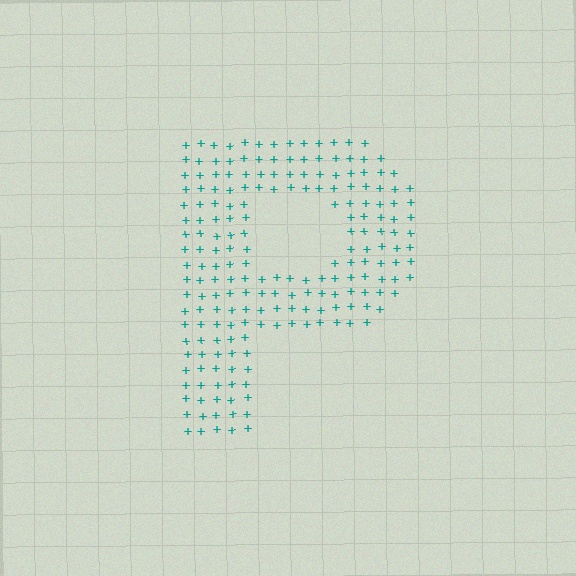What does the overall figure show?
The overall figure shows the letter P.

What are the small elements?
The small elements are plus signs.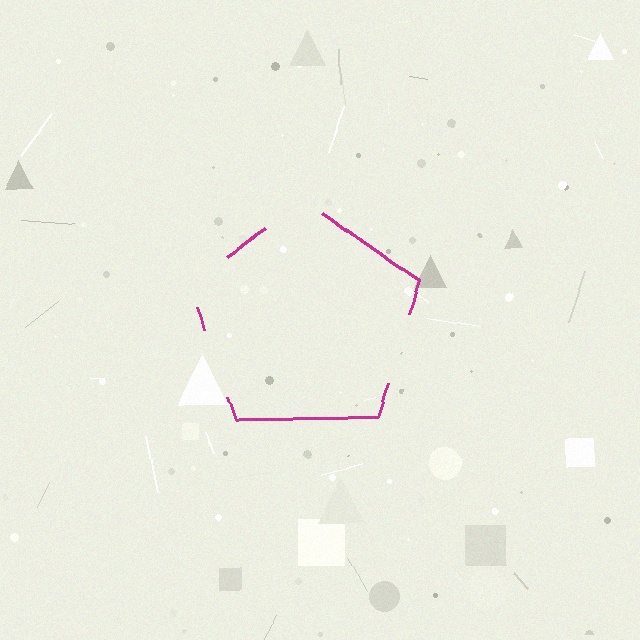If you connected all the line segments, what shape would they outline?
They would outline a pentagon.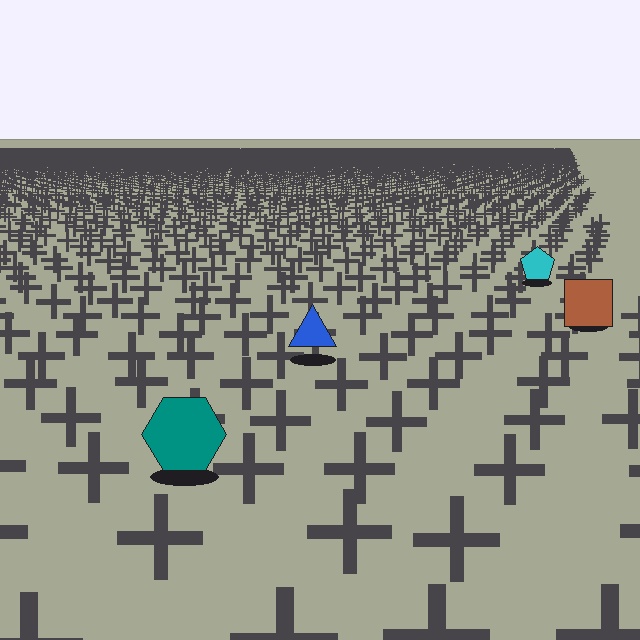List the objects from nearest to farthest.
From nearest to farthest: the teal hexagon, the blue triangle, the brown square, the cyan pentagon.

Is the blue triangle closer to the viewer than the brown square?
Yes. The blue triangle is closer — you can tell from the texture gradient: the ground texture is coarser near it.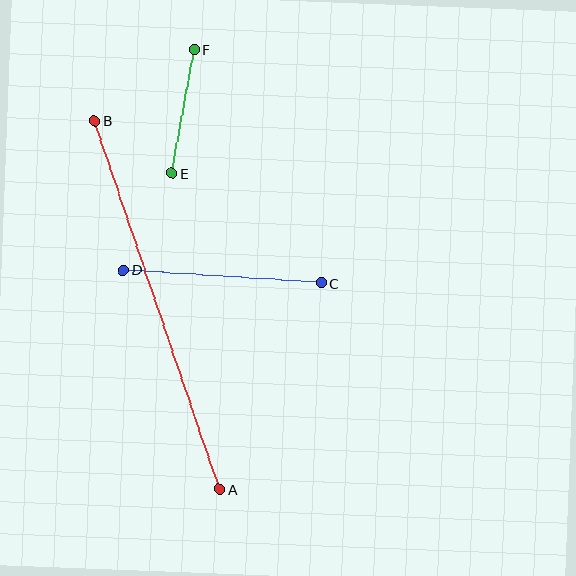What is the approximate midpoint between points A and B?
The midpoint is at approximately (158, 305) pixels.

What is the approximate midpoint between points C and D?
The midpoint is at approximately (223, 276) pixels.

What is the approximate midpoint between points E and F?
The midpoint is at approximately (183, 112) pixels.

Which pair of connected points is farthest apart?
Points A and B are farthest apart.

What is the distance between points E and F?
The distance is approximately 126 pixels.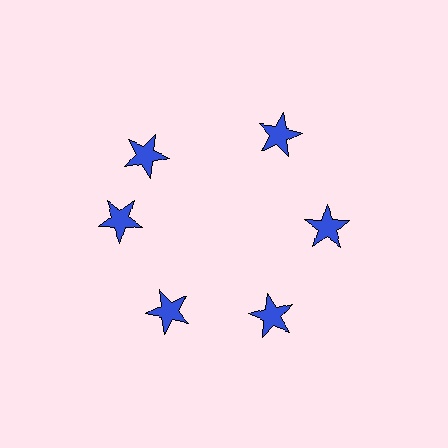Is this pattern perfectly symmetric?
No. The 6 blue stars are arranged in a ring, but one element near the 11 o'clock position is rotated out of alignment along the ring, breaking the 6-fold rotational symmetry.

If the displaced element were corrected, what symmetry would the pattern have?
It would have 6-fold rotational symmetry — the pattern would map onto itself every 60 degrees.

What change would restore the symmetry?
The symmetry would be restored by rotating it back into even spacing with its neighbors so that all 6 stars sit at equal angles and equal distance from the center.